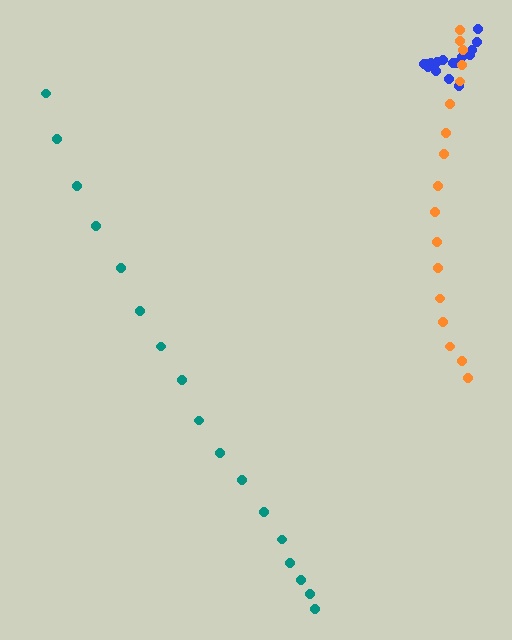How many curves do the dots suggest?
There are 3 distinct paths.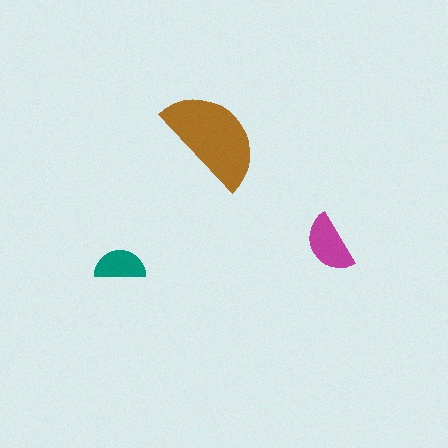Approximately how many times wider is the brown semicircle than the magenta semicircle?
About 2 times wider.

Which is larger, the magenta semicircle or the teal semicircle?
The magenta one.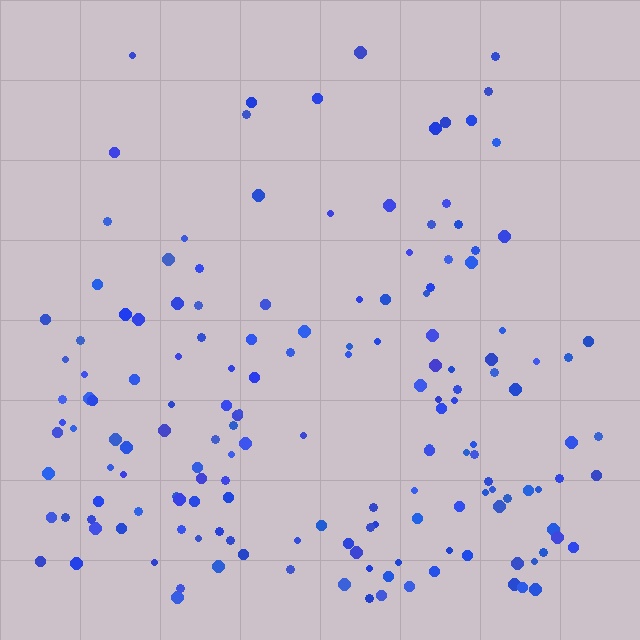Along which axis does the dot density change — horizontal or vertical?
Vertical.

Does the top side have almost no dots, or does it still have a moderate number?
Still a moderate number, just noticeably fewer than the bottom.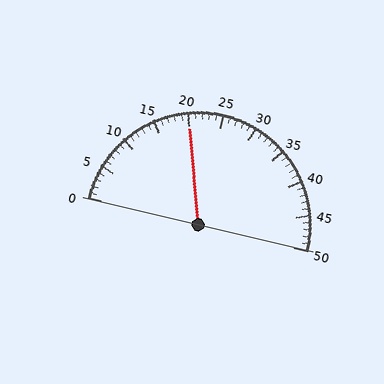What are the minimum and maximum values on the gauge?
The gauge ranges from 0 to 50.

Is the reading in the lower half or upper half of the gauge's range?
The reading is in the lower half of the range (0 to 50).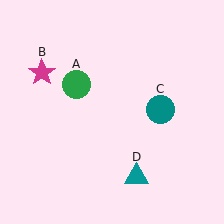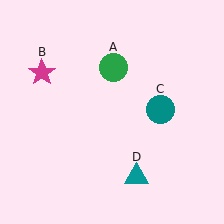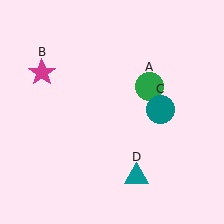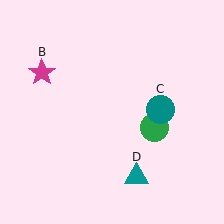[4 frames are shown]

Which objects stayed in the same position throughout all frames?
Magenta star (object B) and teal circle (object C) and teal triangle (object D) remained stationary.